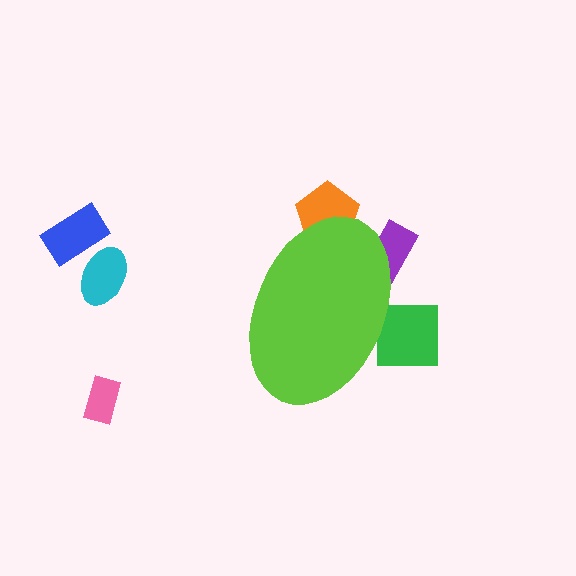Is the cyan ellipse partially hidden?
No, the cyan ellipse is fully visible.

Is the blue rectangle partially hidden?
No, the blue rectangle is fully visible.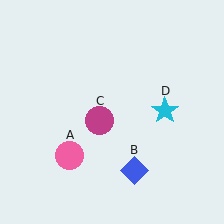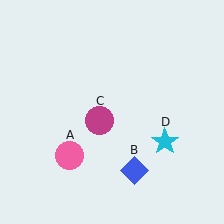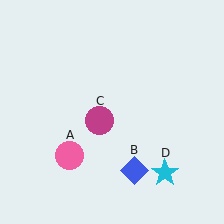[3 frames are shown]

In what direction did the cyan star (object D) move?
The cyan star (object D) moved down.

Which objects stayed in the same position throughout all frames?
Pink circle (object A) and blue diamond (object B) and magenta circle (object C) remained stationary.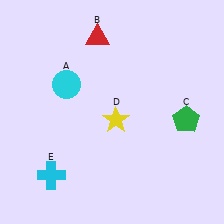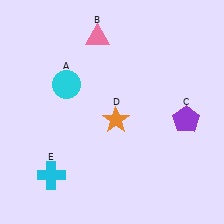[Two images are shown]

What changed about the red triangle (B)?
In Image 1, B is red. In Image 2, it changed to pink.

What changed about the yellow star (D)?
In Image 1, D is yellow. In Image 2, it changed to orange.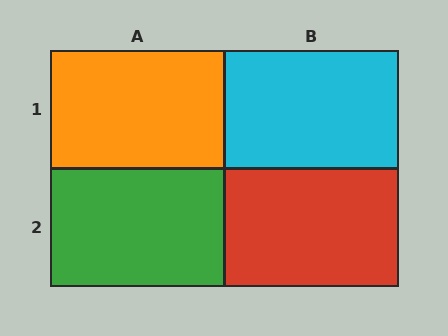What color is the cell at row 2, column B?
Red.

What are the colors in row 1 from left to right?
Orange, cyan.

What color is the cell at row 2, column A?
Green.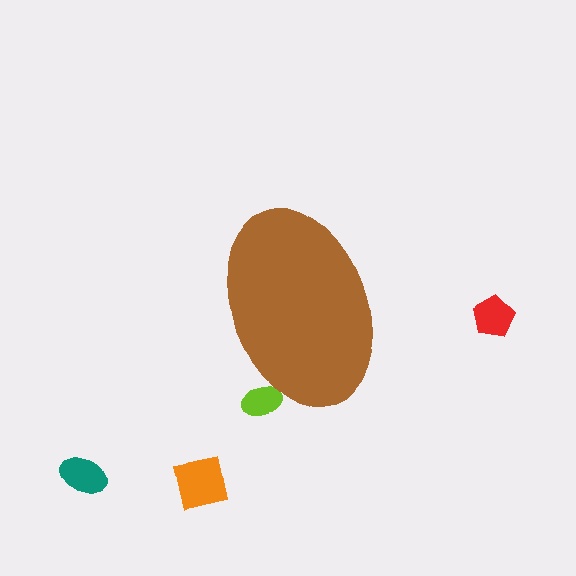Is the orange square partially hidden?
No, the orange square is fully visible.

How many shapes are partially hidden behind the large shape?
1 shape is partially hidden.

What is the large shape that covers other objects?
A brown ellipse.